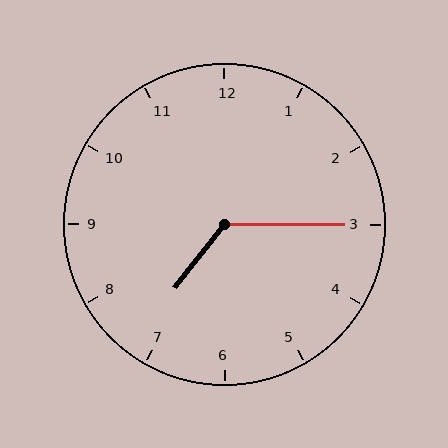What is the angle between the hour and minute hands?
Approximately 128 degrees.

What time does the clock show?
7:15.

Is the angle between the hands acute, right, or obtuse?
It is obtuse.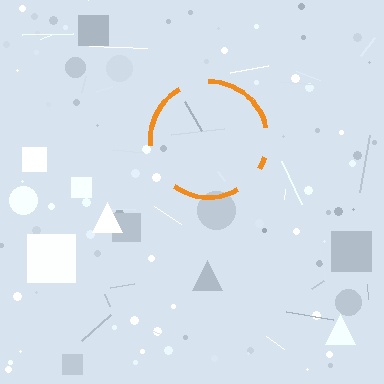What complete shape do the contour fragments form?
The contour fragments form a circle.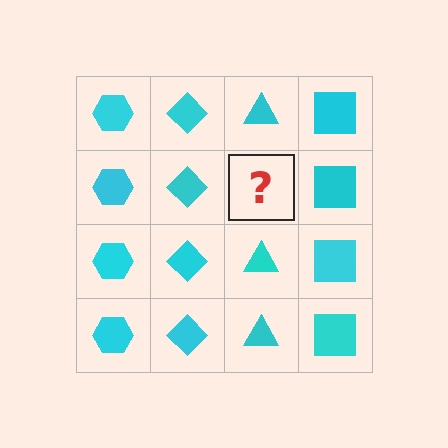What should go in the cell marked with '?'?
The missing cell should contain a cyan triangle.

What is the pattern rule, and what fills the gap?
The rule is that each column has a consistent shape. The gap should be filled with a cyan triangle.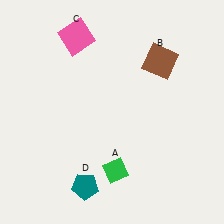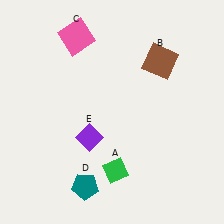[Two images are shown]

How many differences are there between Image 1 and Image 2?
There is 1 difference between the two images.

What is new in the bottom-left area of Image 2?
A purple diamond (E) was added in the bottom-left area of Image 2.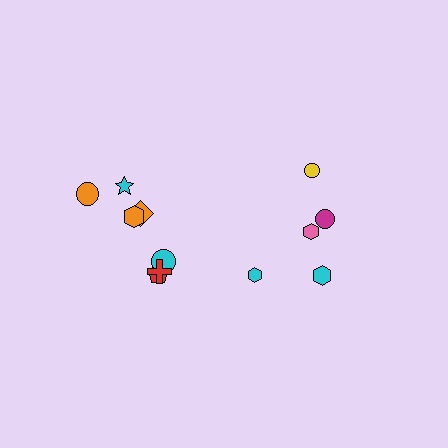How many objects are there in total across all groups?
There are 12 objects.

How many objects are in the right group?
There are 5 objects.